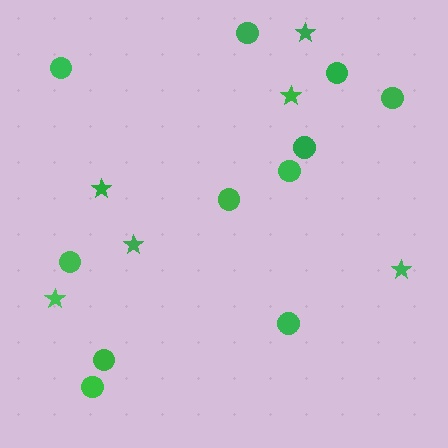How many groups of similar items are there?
There are 2 groups: one group of stars (6) and one group of circles (11).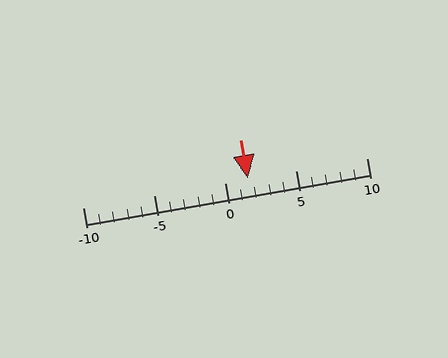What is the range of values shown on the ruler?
The ruler shows values from -10 to 10.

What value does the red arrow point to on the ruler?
The red arrow points to approximately 2.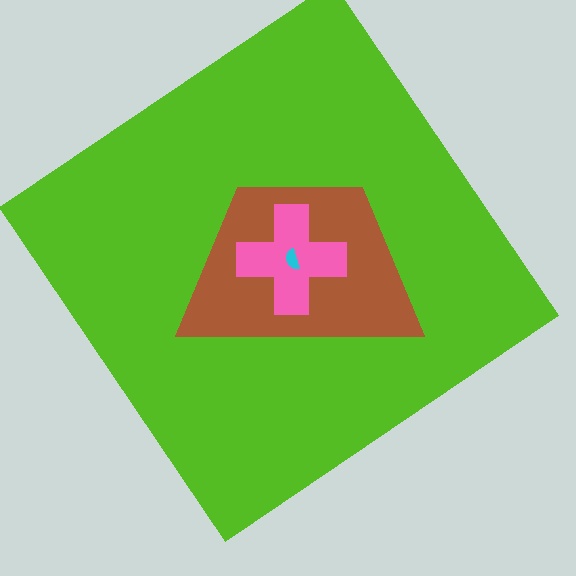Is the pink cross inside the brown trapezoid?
Yes.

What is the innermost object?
The cyan semicircle.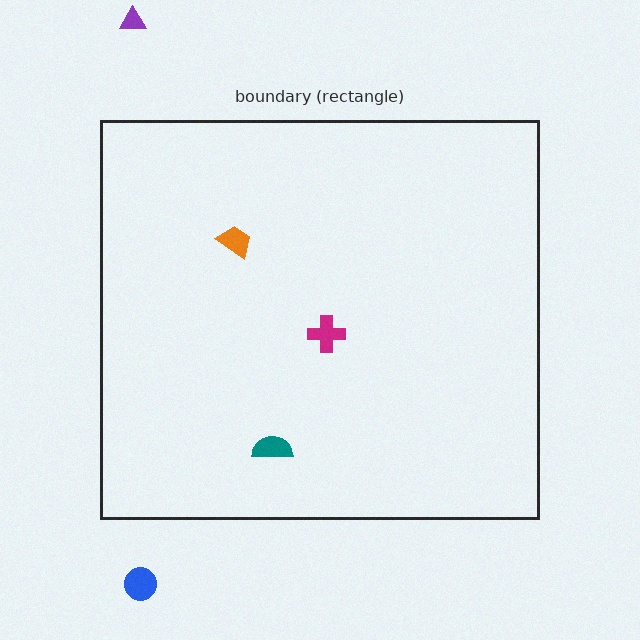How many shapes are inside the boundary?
3 inside, 2 outside.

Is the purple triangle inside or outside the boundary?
Outside.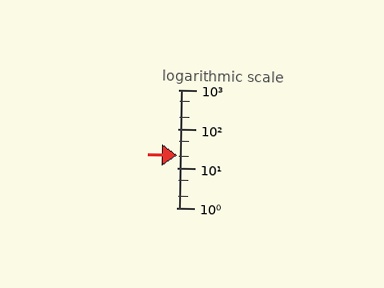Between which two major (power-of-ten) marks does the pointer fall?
The pointer is between 10 and 100.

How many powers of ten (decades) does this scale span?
The scale spans 3 decades, from 1 to 1000.